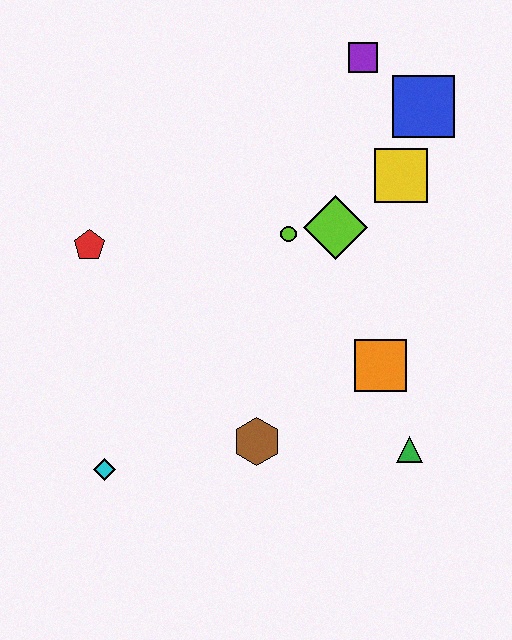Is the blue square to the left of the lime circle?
No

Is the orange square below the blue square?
Yes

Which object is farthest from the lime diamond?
The cyan diamond is farthest from the lime diamond.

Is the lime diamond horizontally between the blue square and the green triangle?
No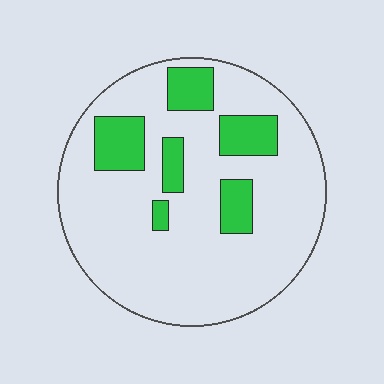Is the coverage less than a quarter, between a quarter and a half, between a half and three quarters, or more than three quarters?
Less than a quarter.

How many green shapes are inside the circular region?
6.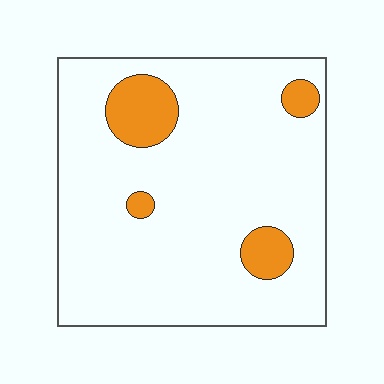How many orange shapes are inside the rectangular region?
4.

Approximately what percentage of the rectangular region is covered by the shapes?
Approximately 10%.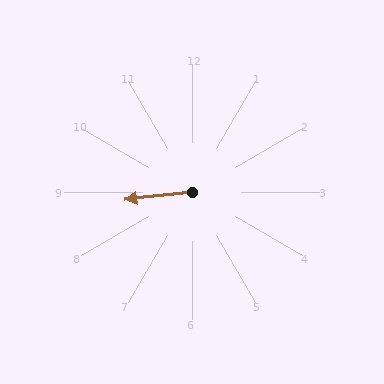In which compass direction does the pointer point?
West.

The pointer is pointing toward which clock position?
Roughly 9 o'clock.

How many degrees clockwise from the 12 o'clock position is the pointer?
Approximately 264 degrees.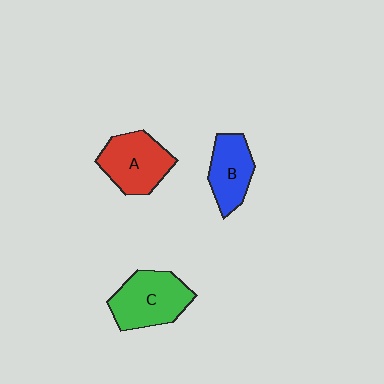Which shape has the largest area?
Shape C (green).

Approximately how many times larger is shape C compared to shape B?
Approximately 1.4 times.